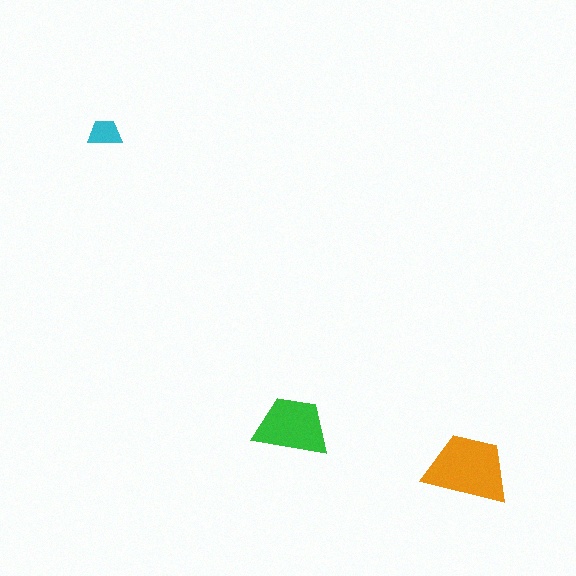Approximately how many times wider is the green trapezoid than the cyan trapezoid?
About 2 times wider.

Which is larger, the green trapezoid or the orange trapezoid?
The orange one.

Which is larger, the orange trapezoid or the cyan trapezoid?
The orange one.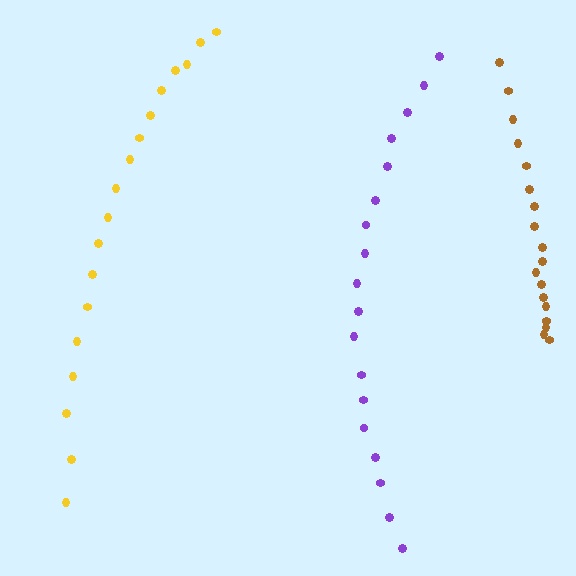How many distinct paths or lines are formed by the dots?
There are 3 distinct paths.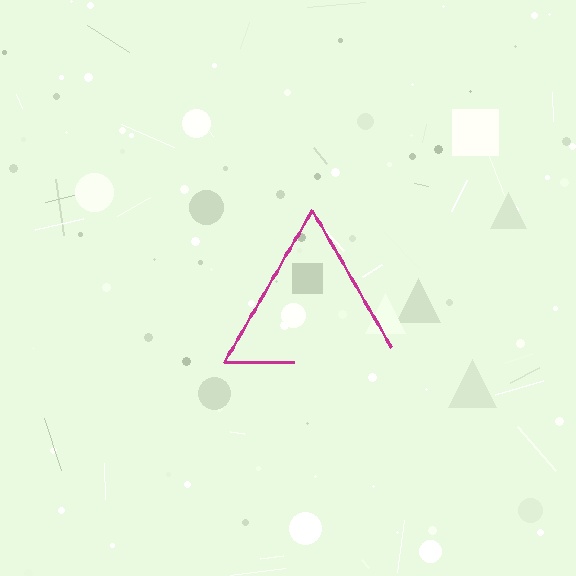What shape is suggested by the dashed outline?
The dashed outline suggests a triangle.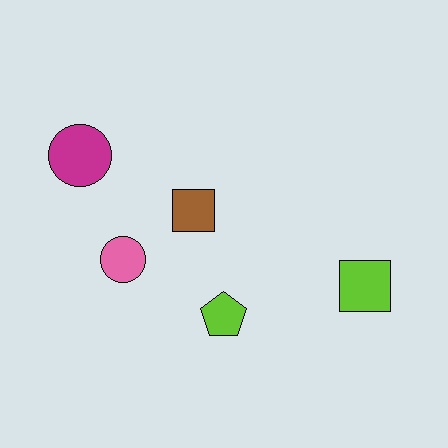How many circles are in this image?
There are 2 circles.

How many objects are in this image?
There are 5 objects.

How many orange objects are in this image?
There are no orange objects.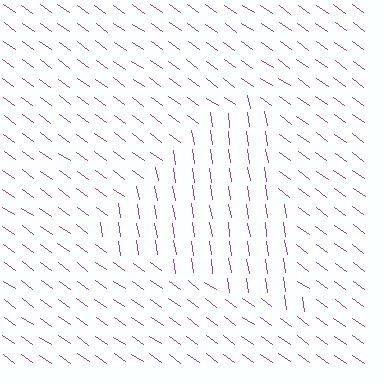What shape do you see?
I see a triangle.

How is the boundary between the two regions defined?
The boundary is defined purely by a change in line orientation (approximately 45 degrees difference). All lines are the same color and thickness.